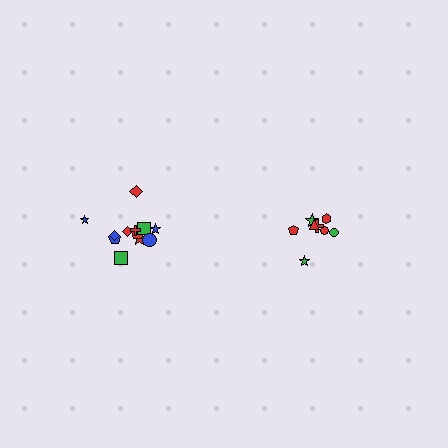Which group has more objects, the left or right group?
The left group.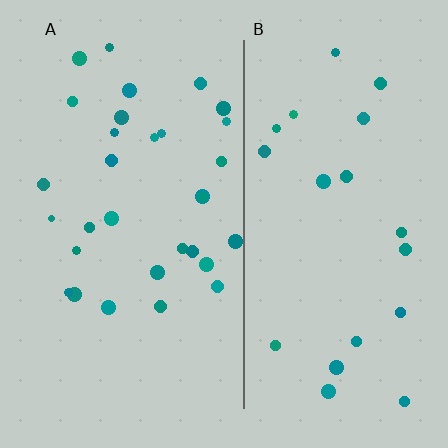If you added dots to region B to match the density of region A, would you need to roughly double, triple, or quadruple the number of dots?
Approximately double.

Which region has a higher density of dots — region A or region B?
A (the left).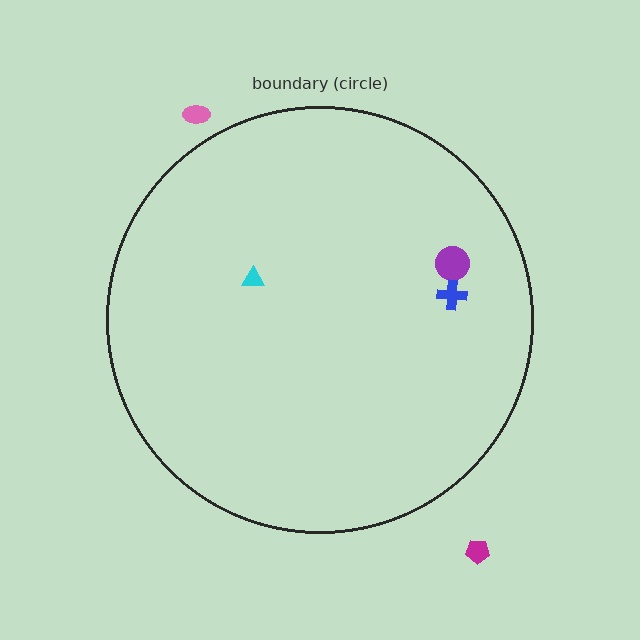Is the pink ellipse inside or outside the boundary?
Outside.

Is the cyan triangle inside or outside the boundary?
Inside.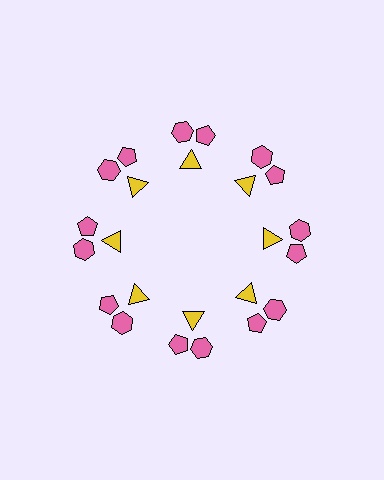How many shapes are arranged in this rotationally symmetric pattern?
There are 24 shapes, arranged in 8 groups of 3.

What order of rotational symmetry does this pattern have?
This pattern has 8-fold rotational symmetry.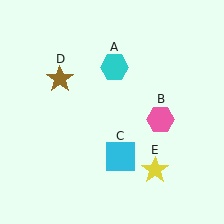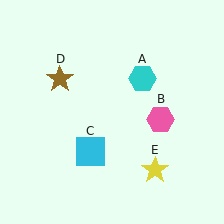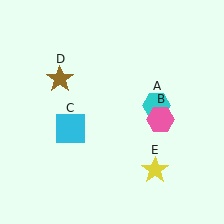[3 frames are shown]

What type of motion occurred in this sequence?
The cyan hexagon (object A), cyan square (object C) rotated clockwise around the center of the scene.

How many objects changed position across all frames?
2 objects changed position: cyan hexagon (object A), cyan square (object C).